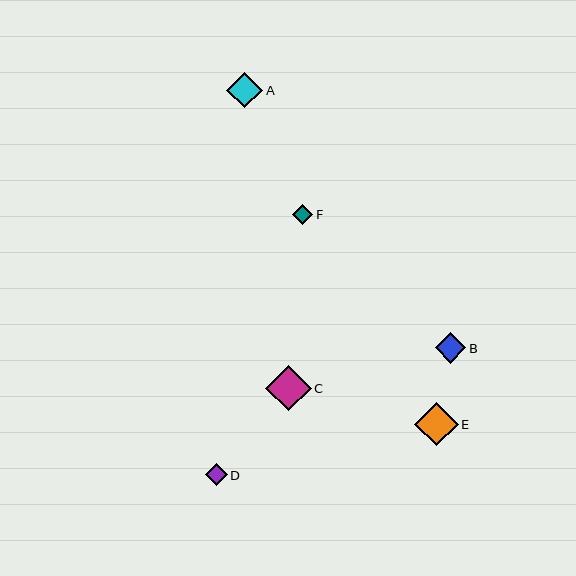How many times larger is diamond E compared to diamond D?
Diamond E is approximately 2.0 times the size of diamond D.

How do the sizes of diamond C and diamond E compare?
Diamond C and diamond E are approximately the same size.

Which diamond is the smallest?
Diamond F is the smallest with a size of approximately 21 pixels.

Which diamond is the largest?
Diamond C is the largest with a size of approximately 46 pixels.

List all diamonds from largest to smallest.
From largest to smallest: C, E, A, B, D, F.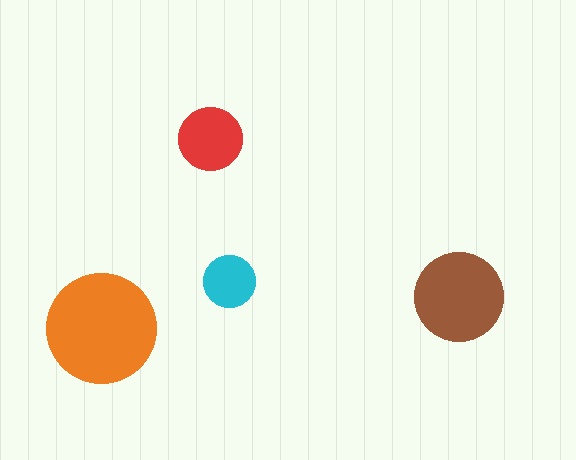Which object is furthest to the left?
The orange circle is leftmost.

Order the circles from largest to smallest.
the orange one, the brown one, the red one, the cyan one.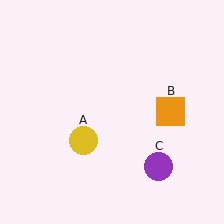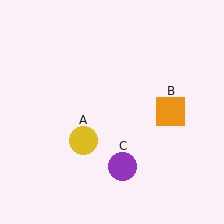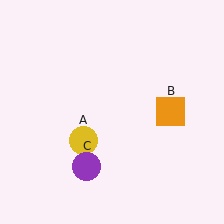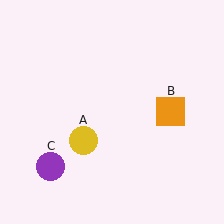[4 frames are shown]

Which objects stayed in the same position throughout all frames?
Yellow circle (object A) and orange square (object B) remained stationary.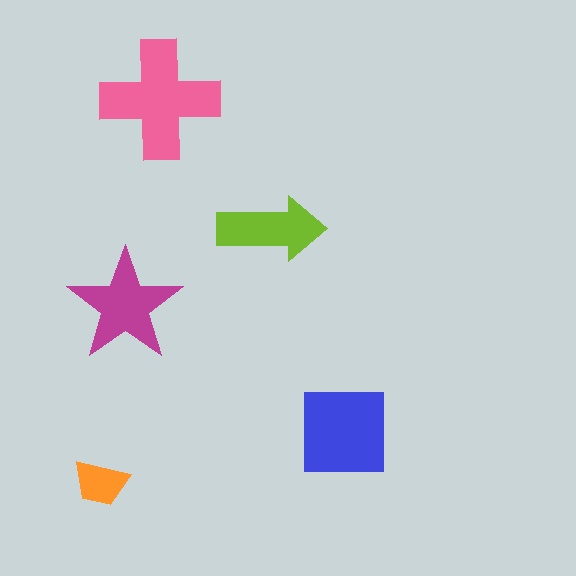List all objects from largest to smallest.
The pink cross, the blue square, the magenta star, the lime arrow, the orange trapezoid.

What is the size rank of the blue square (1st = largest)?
2nd.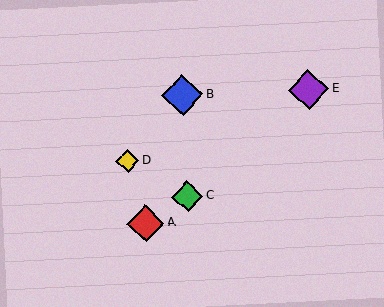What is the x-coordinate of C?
Object C is at x≈187.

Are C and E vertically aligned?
No, C is at x≈187 and E is at x≈309.